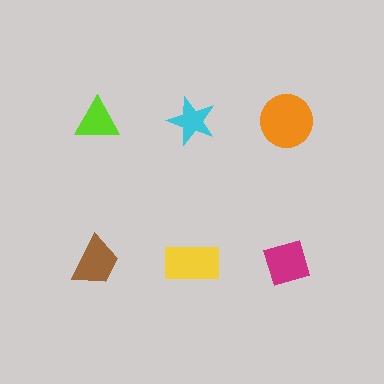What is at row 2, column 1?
A brown trapezoid.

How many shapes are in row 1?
3 shapes.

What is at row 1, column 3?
An orange circle.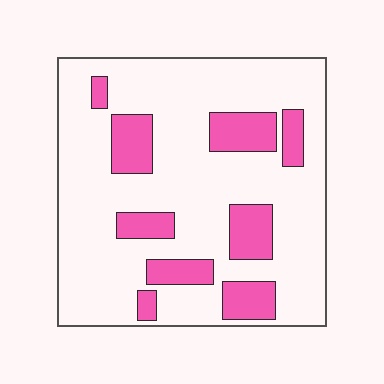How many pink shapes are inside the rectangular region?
9.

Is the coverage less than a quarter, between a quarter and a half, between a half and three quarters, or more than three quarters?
Less than a quarter.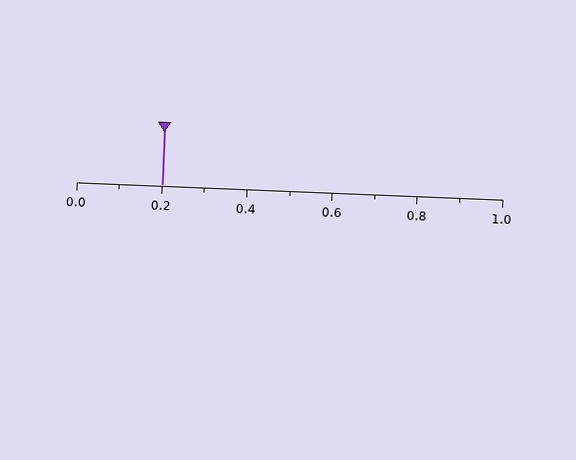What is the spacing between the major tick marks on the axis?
The major ticks are spaced 0.2 apart.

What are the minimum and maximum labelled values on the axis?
The axis runs from 0.0 to 1.0.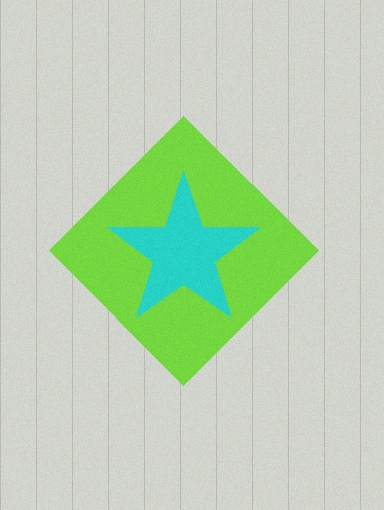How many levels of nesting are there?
2.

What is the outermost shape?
The lime diamond.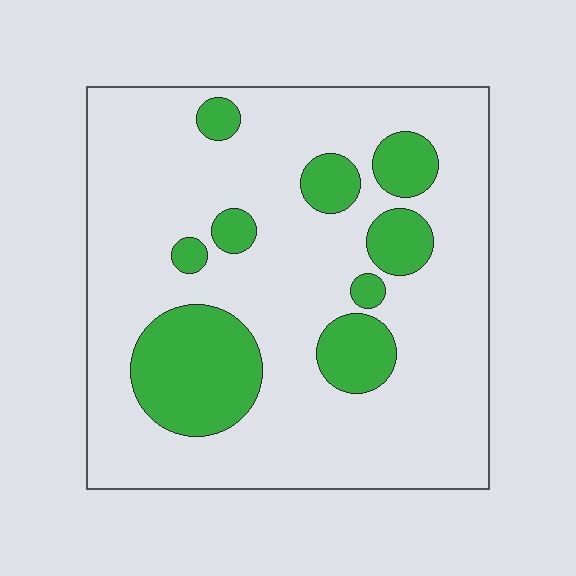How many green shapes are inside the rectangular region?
9.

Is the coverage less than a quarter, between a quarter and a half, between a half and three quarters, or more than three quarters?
Less than a quarter.